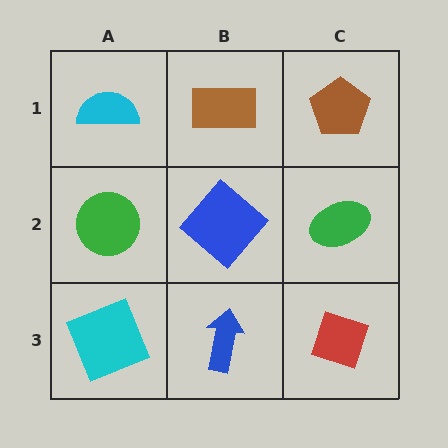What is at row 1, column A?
A cyan semicircle.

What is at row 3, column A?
A cyan square.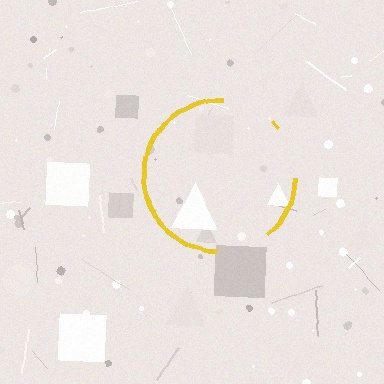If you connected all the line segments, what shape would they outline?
They would outline a circle.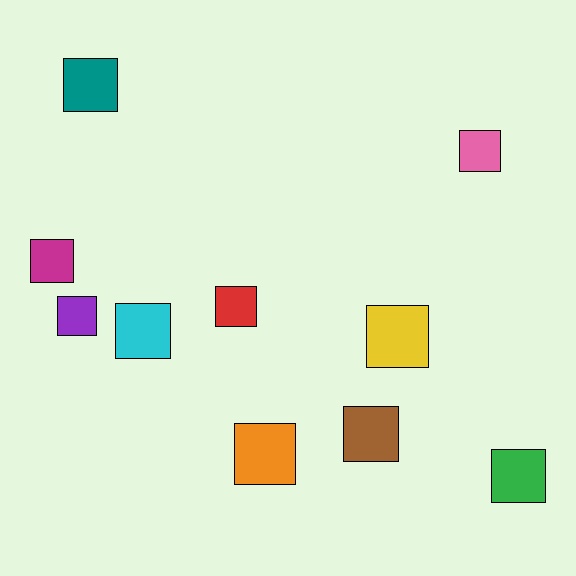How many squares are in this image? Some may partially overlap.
There are 10 squares.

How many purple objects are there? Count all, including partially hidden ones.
There is 1 purple object.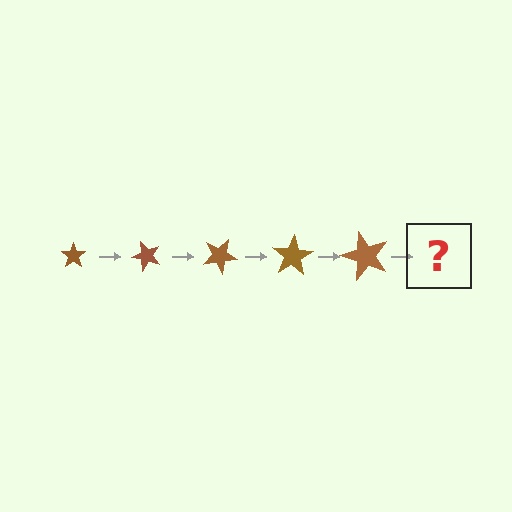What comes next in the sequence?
The next element should be a star, larger than the previous one and rotated 250 degrees from the start.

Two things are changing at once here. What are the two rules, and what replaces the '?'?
The two rules are that the star grows larger each step and it rotates 50 degrees each step. The '?' should be a star, larger than the previous one and rotated 250 degrees from the start.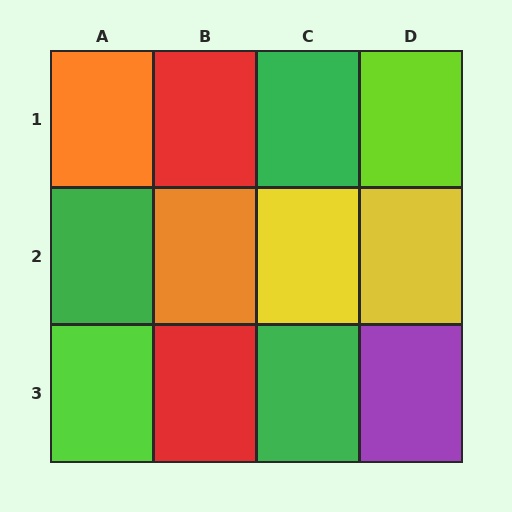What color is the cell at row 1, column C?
Green.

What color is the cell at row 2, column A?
Green.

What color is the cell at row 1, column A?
Orange.